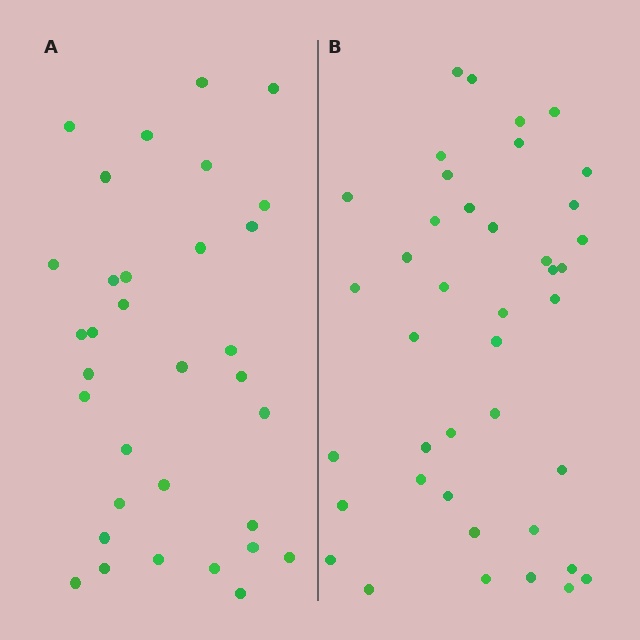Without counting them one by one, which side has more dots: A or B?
Region B (the right region) has more dots.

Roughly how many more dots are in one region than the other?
Region B has roughly 8 or so more dots than region A.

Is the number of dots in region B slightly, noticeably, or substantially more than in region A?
Region B has only slightly more — the two regions are fairly close. The ratio is roughly 1.2 to 1.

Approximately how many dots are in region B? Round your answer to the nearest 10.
About 40 dots. (The exact count is 41, which rounds to 40.)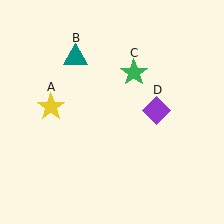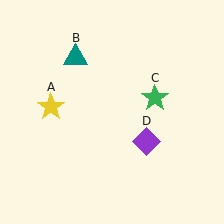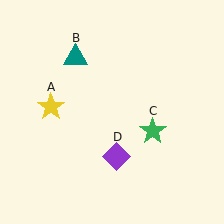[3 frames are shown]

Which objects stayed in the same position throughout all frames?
Yellow star (object A) and teal triangle (object B) remained stationary.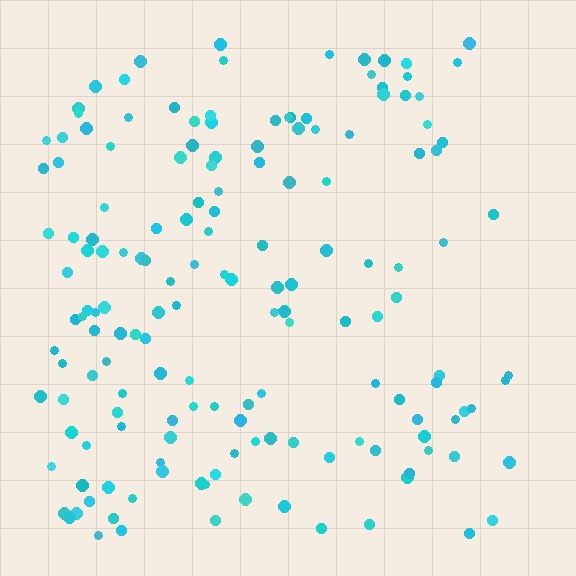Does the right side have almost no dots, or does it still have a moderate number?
Still a moderate number, just noticeably fewer than the left.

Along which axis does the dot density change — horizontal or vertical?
Horizontal.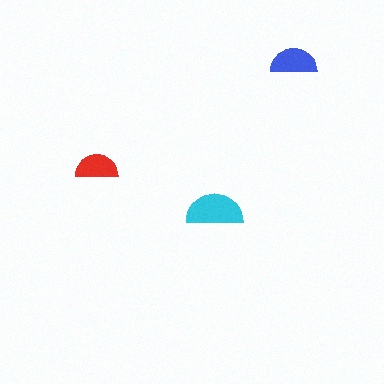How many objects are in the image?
There are 3 objects in the image.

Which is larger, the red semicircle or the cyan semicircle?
The cyan one.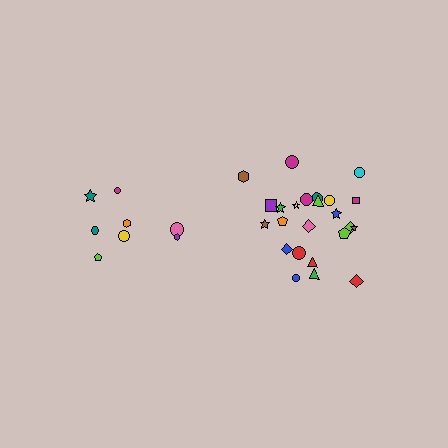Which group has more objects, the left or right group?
The right group.